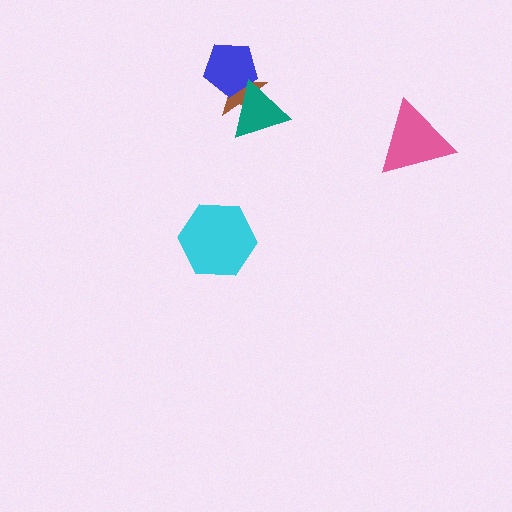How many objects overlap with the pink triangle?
0 objects overlap with the pink triangle.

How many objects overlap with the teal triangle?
2 objects overlap with the teal triangle.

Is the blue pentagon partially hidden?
Yes, it is partially covered by another shape.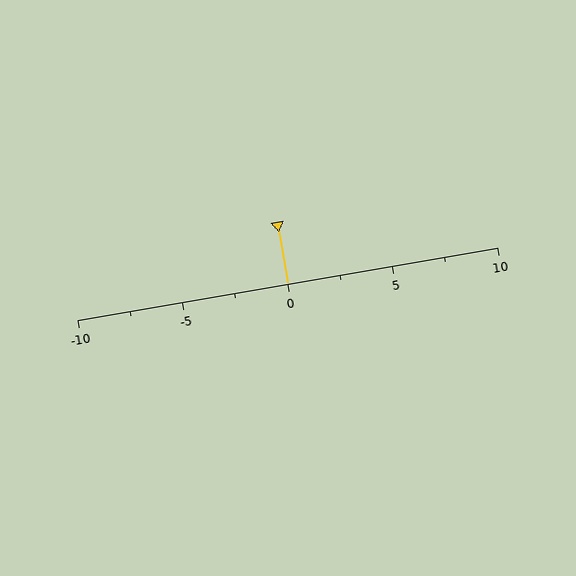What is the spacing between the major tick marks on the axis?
The major ticks are spaced 5 apart.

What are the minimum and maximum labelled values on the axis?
The axis runs from -10 to 10.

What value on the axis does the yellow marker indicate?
The marker indicates approximately 0.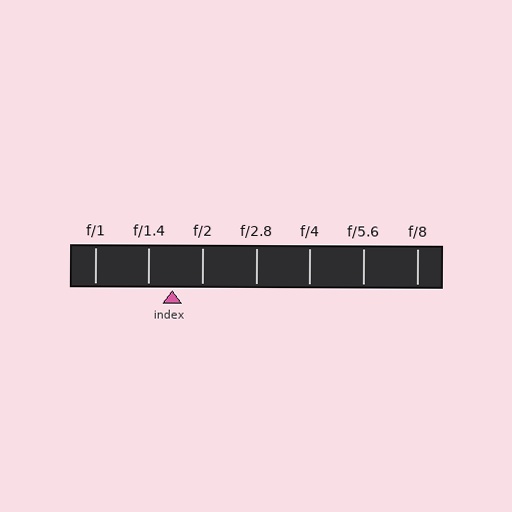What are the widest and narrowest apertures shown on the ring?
The widest aperture shown is f/1 and the narrowest is f/8.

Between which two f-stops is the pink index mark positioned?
The index mark is between f/1.4 and f/2.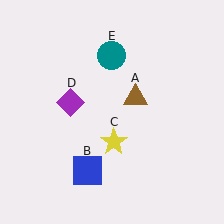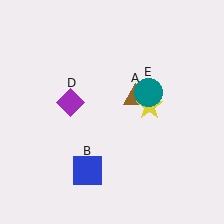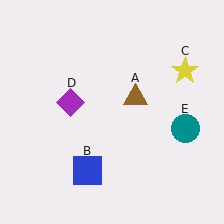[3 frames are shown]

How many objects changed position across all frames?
2 objects changed position: yellow star (object C), teal circle (object E).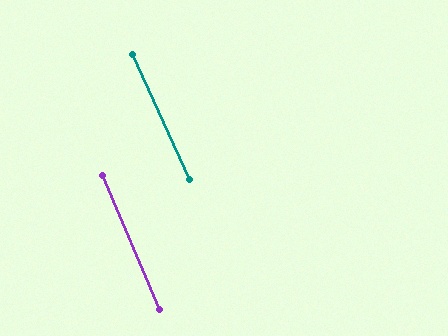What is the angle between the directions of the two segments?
Approximately 2 degrees.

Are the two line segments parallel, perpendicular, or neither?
Parallel — their directions differ by only 1.6°.